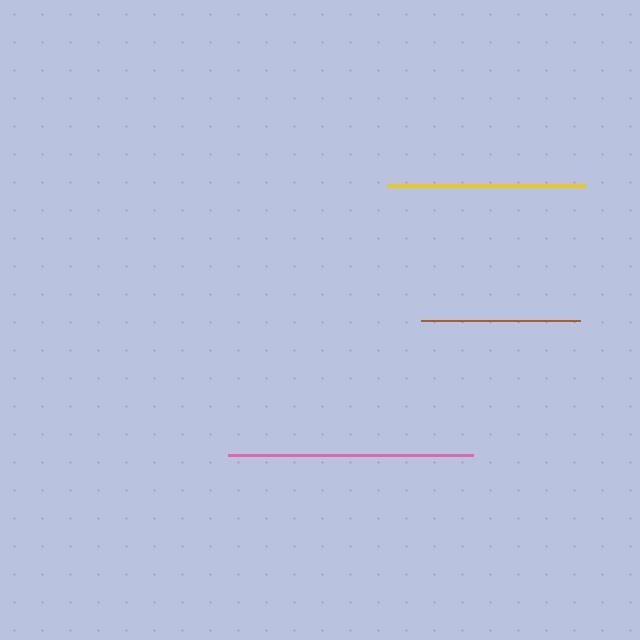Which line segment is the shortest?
The brown line is the shortest at approximately 159 pixels.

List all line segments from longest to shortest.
From longest to shortest: pink, yellow, brown.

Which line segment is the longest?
The pink line is the longest at approximately 245 pixels.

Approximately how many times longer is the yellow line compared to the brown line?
The yellow line is approximately 1.2 times the length of the brown line.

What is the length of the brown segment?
The brown segment is approximately 159 pixels long.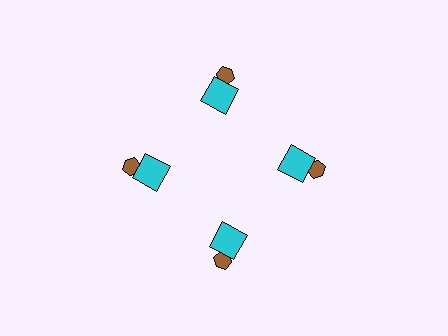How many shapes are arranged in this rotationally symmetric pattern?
There are 8 shapes, arranged in 4 groups of 2.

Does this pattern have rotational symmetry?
Yes, this pattern has 4-fold rotational symmetry. It looks the same after rotating 90 degrees around the center.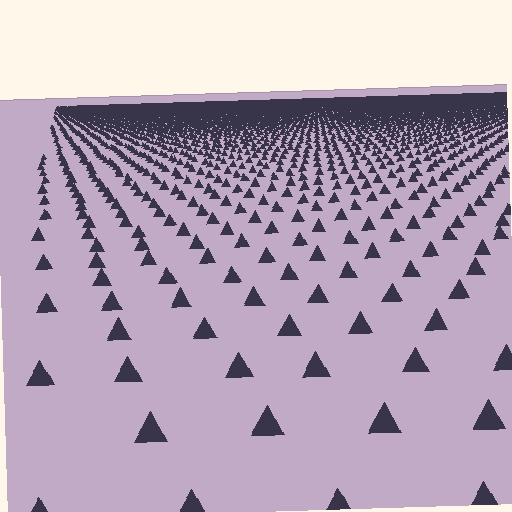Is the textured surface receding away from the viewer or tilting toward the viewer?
The surface is receding away from the viewer. Texture elements get smaller and denser toward the top.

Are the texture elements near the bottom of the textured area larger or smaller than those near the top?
Larger. Near the bottom, elements are closer to the viewer and appear at a bigger on-screen size.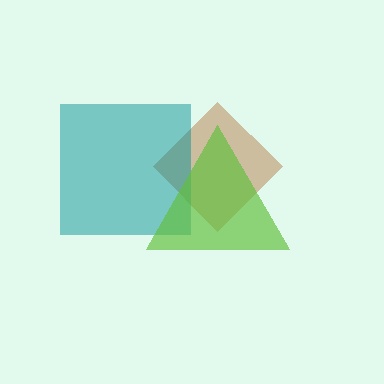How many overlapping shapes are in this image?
There are 3 overlapping shapes in the image.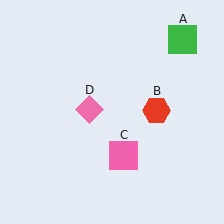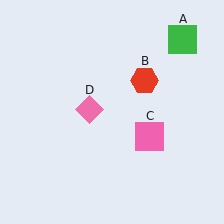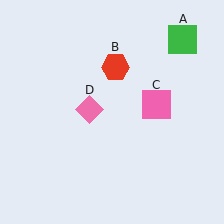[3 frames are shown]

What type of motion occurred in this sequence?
The red hexagon (object B), pink square (object C) rotated counterclockwise around the center of the scene.